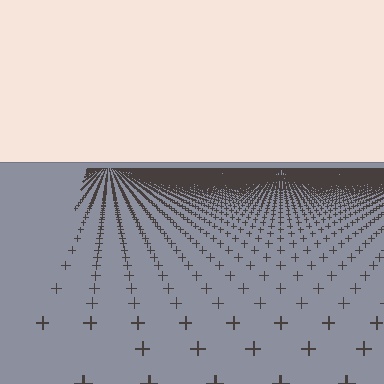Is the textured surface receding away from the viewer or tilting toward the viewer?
The surface is receding away from the viewer. Texture elements get smaller and denser toward the top.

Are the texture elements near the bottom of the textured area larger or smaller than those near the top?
Larger. Near the bottom, elements are closer to the viewer and appear at a bigger on-screen size.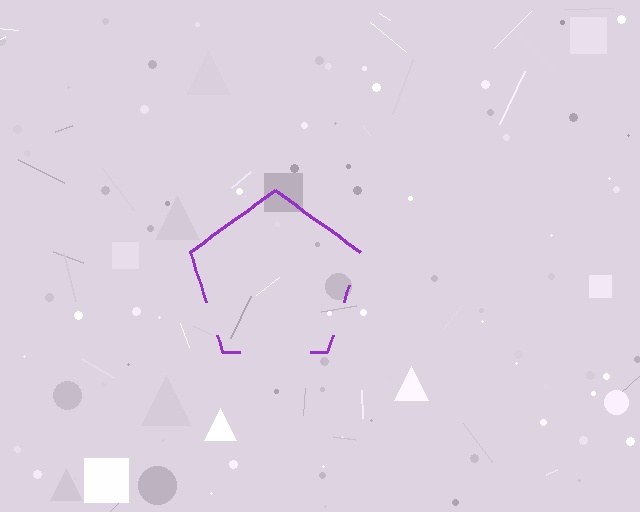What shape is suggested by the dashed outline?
The dashed outline suggests a pentagon.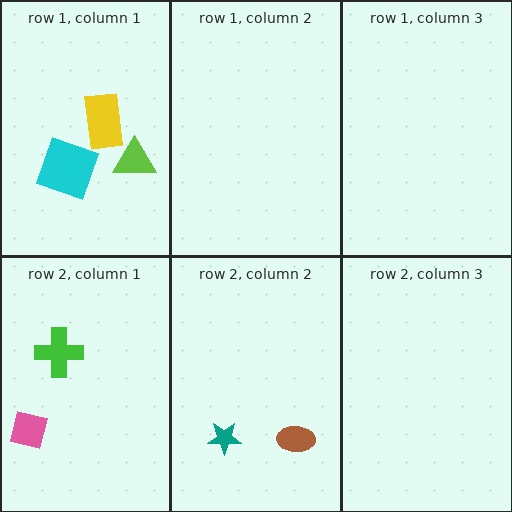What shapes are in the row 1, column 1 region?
The yellow rectangle, the lime triangle, the cyan square.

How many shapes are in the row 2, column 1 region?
2.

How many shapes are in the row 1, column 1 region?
3.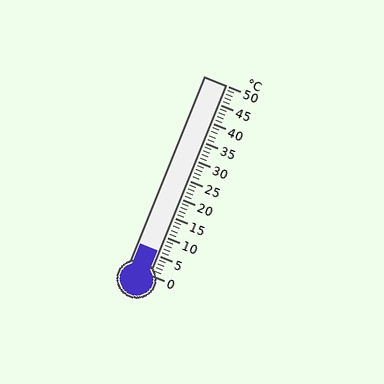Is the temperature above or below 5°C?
The temperature is above 5°C.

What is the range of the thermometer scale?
The thermometer scale ranges from 0°C to 50°C.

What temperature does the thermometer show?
The thermometer shows approximately 6°C.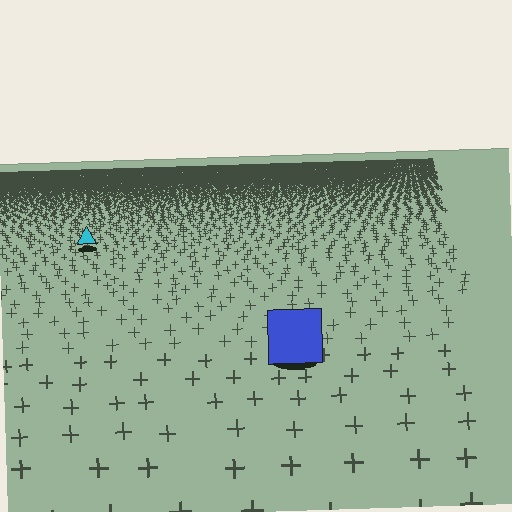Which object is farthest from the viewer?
The cyan triangle is farthest from the viewer. It appears smaller and the ground texture around it is denser.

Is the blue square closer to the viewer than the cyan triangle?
Yes. The blue square is closer — you can tell from the texture gradient: the ground texture is coarser near it.